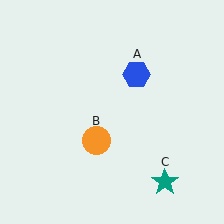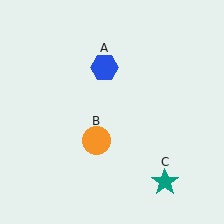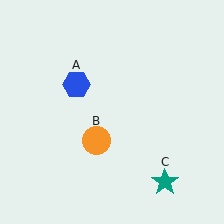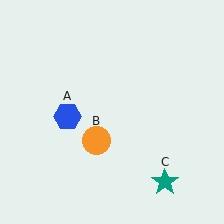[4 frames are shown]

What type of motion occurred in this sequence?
The blue hexagon (object A) rotated counterclockwise around the center of the scene.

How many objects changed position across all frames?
1 object changed position: blue hexagon (object A).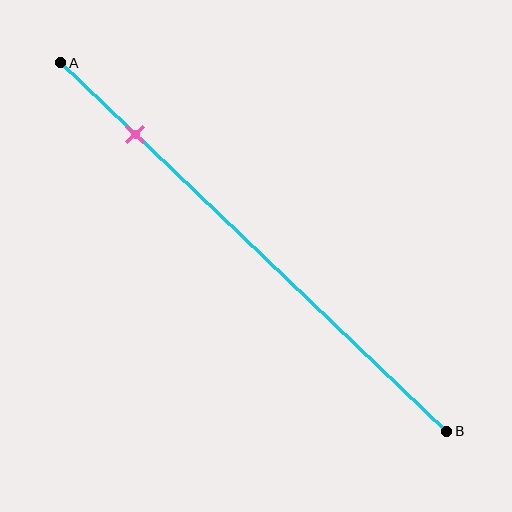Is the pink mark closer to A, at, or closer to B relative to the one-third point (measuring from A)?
The pink mark is closer to point A than the one-third point of segment AB.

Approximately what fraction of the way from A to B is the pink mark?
The pink mark is approximately 20% of the way from A to B.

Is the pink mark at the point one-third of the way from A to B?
No, the mark is at about 20% from A, not at the 33% one-third point.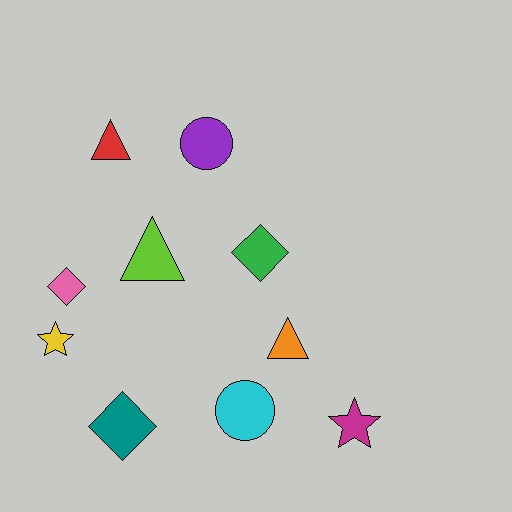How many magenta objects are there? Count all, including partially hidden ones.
There is 1 magenta object.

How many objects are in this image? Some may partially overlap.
There are 10 objects.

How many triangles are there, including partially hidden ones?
There are 3 triangles.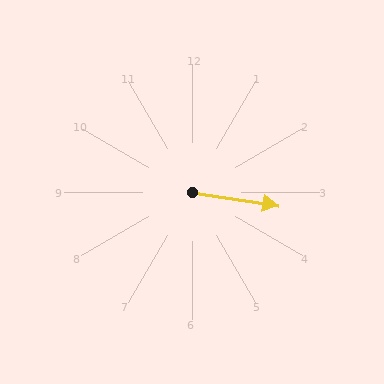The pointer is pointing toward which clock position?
Roughly 3 o'clock.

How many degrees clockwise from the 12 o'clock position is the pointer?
Approximately 99 degrees.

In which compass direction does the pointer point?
East.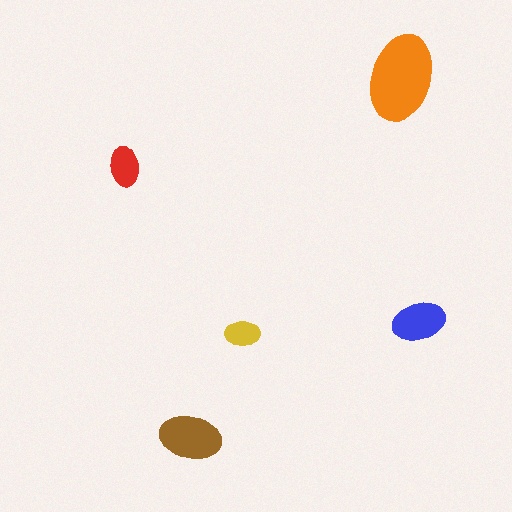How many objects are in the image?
There are 5 objects in the image.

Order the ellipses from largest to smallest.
the orange one, the brown one, the blue one, the red one, the yellow one.